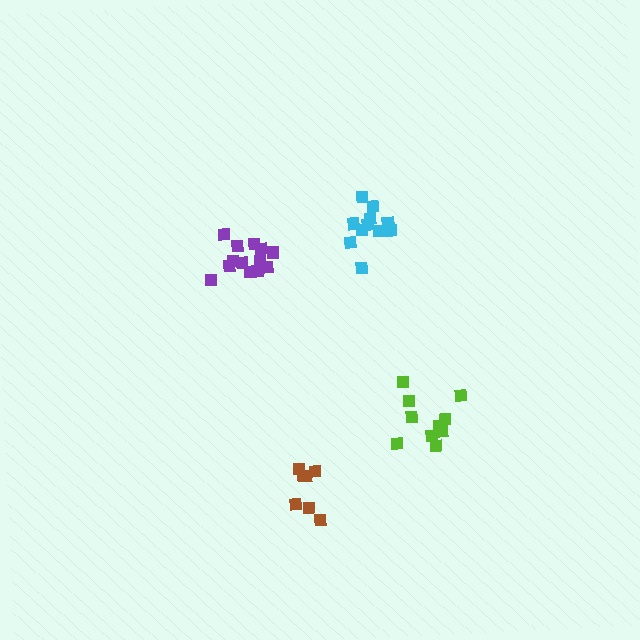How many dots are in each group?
Group 1: 14 dots, Group 2: 11 dots, Group 3: 10 dots, Group 4: 8 dots (43 total).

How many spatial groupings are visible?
There are 4 spatial groupings.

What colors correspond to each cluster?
The clusters are colored: purple, cyan, lime, brown.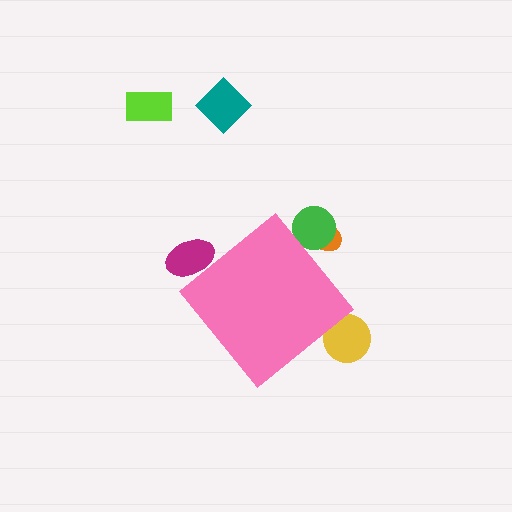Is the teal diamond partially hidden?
No, the teal diamond is fully visible.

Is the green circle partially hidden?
Yes, the green circle is partially hidden behind the pink diamond.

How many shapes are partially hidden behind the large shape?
4 shapes are partially hidden.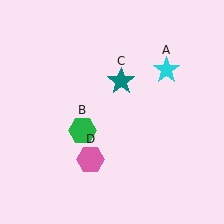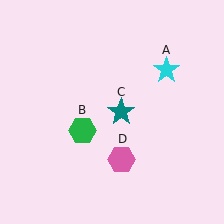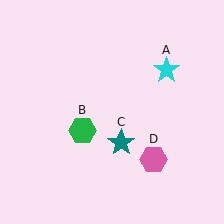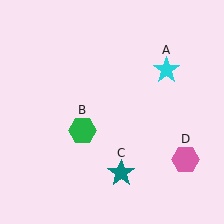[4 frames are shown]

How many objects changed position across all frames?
2 objects changed position: teal star (object C), pink hexagon (object D).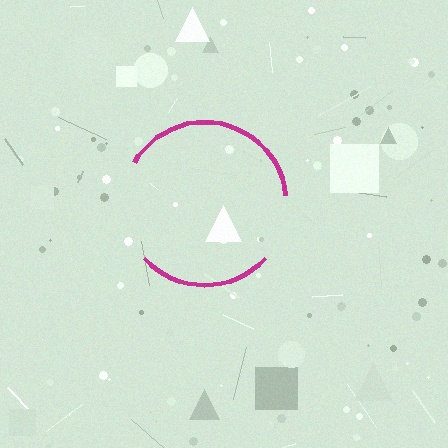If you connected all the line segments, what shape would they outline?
They would outline a circle.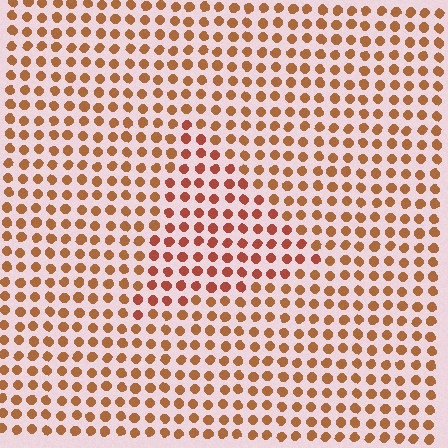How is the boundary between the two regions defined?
The boundary is defined purely by a slight shift in hue (about 19 degrees). Spacing, size, and orientation are identical on both sides.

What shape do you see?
I see a triangle.